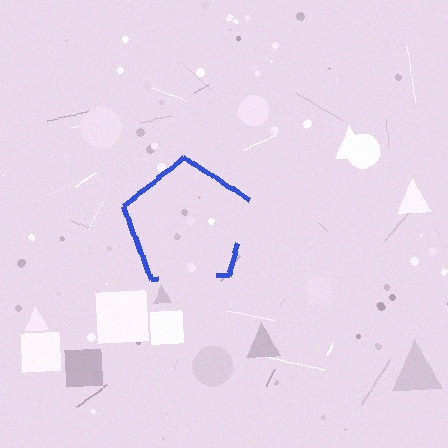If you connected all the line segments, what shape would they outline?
They would outline a pentagon.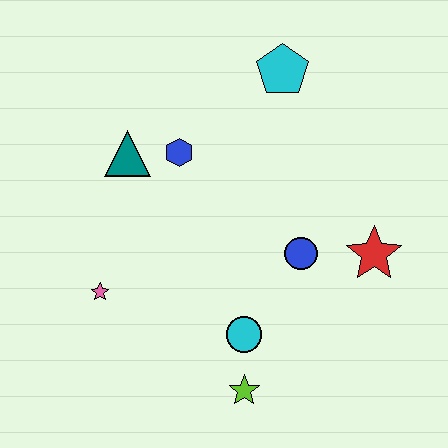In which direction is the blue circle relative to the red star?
The blue circle is to the left of the red star.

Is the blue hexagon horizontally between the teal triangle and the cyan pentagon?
Yes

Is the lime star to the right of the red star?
No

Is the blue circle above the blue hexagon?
No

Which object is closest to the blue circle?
The red star is closest to the blue circle.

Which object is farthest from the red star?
The pink star is farthest from the red star.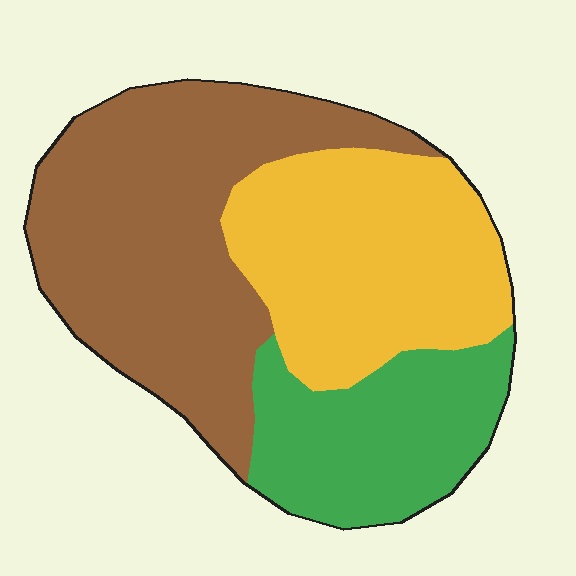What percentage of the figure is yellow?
Yellow covers around 35% of the figure.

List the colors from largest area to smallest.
From largest to smallest: brown, yellow, green.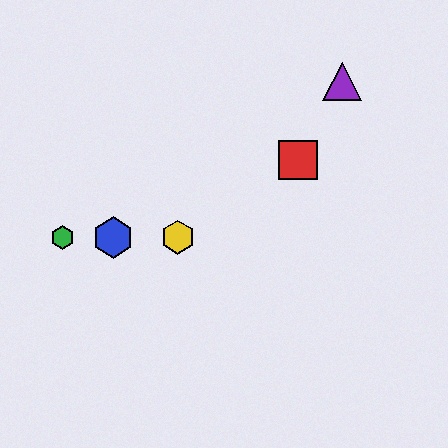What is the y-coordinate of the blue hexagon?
The blue hexagon is at y≈237.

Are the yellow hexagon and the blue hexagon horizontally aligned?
Yes, both are at y≈237.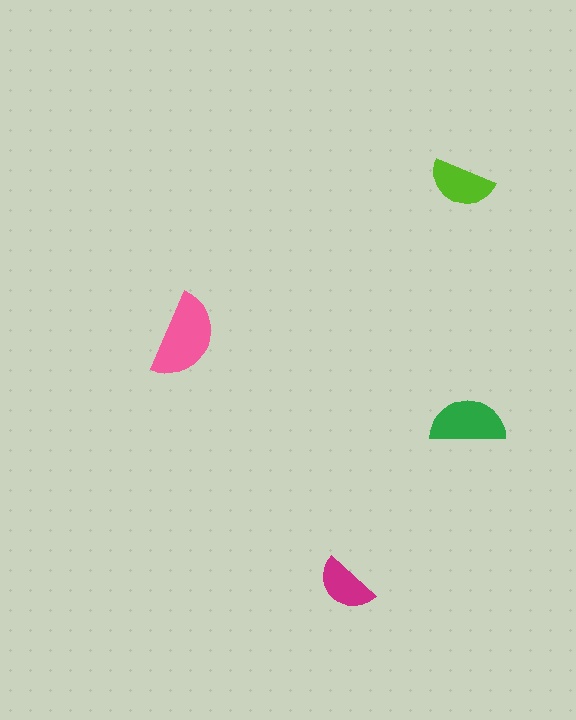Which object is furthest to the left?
The pink semicircle is leftmost.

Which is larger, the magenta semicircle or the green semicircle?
The green one.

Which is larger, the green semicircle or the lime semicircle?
The green one.